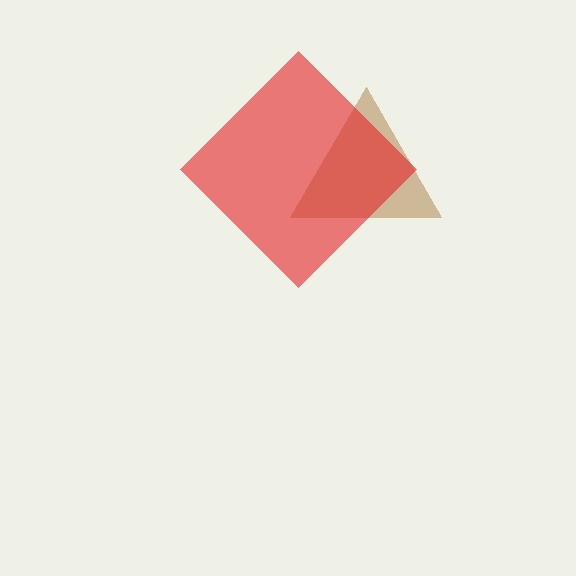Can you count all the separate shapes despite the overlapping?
Yes, there are 2 separate shapes.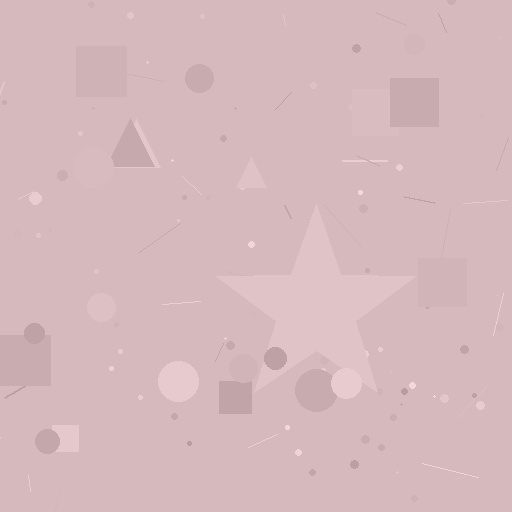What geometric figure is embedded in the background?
A star is embedded in the background.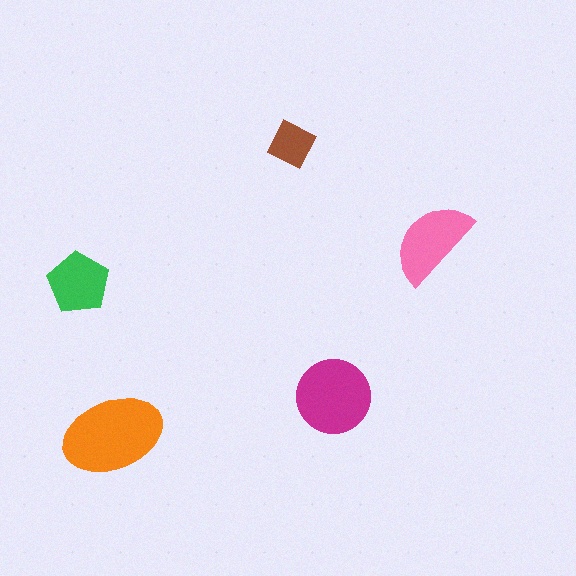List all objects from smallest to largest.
The brown diamond, the green pentagon, the pink semicircle, the magenta circle, the orange ellipse.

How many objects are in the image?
There are 5 objects in the image.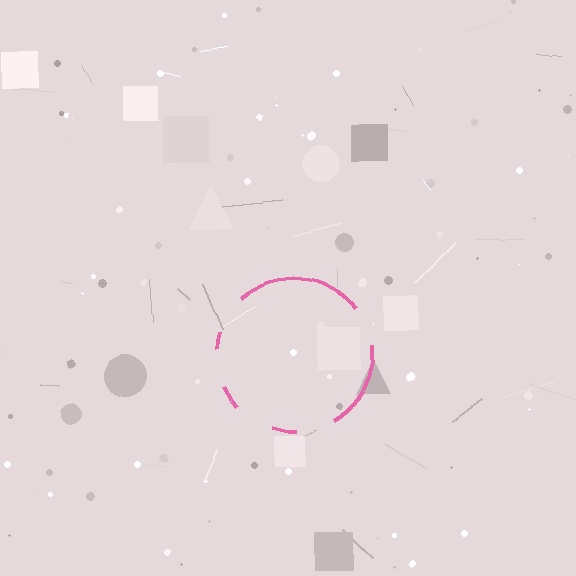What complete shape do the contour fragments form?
The contour fragments form a circle.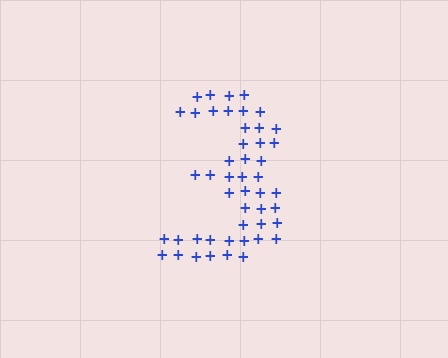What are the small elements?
The small elements are plus signs.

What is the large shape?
The large shape is the digit 3.